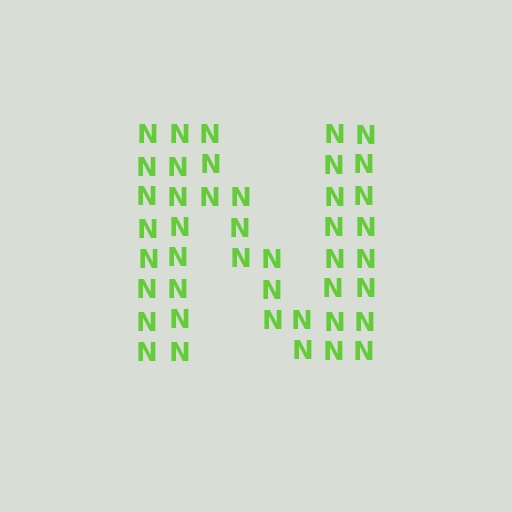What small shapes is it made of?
It is made of small letter N's.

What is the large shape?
The large shape is the letter N.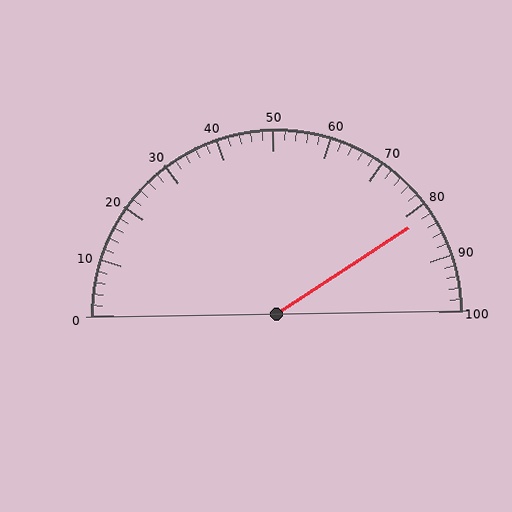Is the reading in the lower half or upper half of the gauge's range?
The reading is in the upper half of the range (0 to 100).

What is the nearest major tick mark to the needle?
The nearest major tick mark is 80.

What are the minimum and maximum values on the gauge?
The gauge ranges from 0 to 100.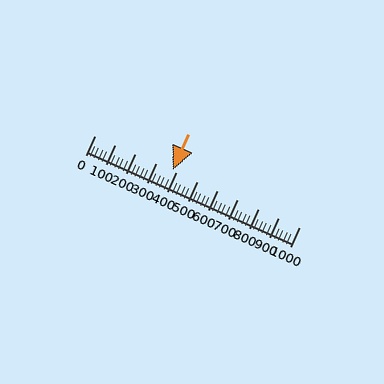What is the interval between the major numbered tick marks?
The major tick marks are spaced 100 units apart.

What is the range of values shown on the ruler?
The ruler shows values from 0 to 1000.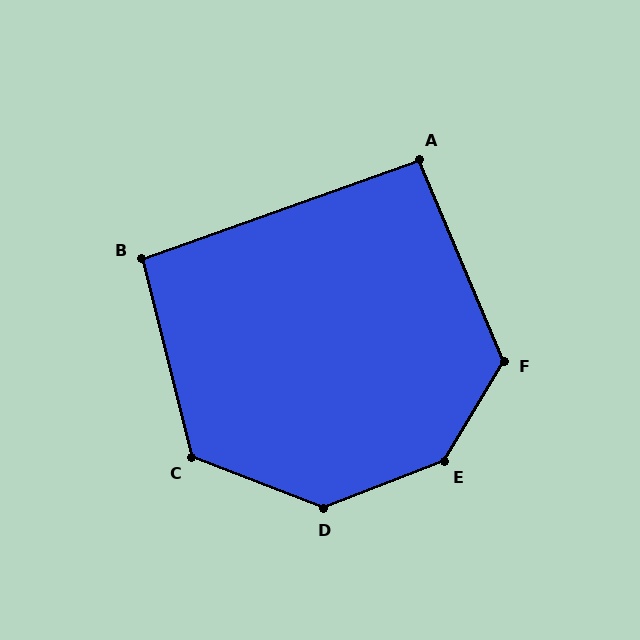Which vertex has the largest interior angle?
E, at approximately 142 degrees.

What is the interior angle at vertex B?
Approximately 96 degrees (obtuse).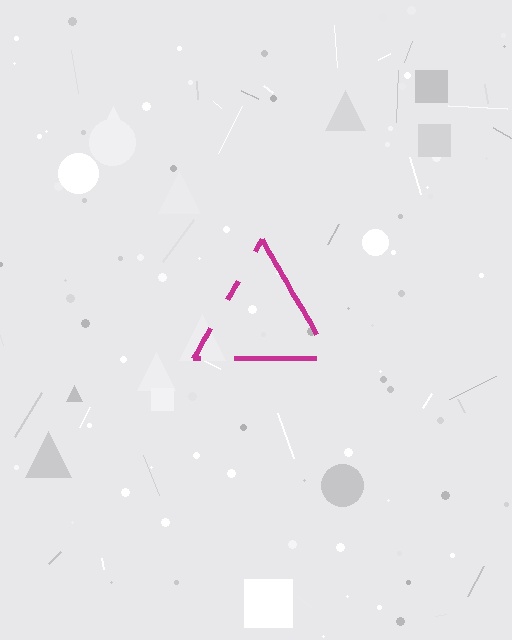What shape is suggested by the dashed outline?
The dashed outline suggests a triangle.